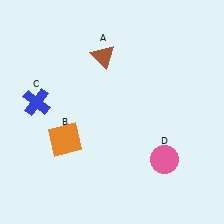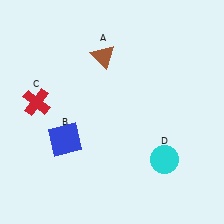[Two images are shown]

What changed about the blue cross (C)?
In Image 1, C is blue. In Image 2, it changed to red.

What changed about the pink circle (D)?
In Image 1, D is pink. In Image 2, it changed to cyan.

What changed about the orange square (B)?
In Image 1, B is orange. In Image 2, it changed to blue.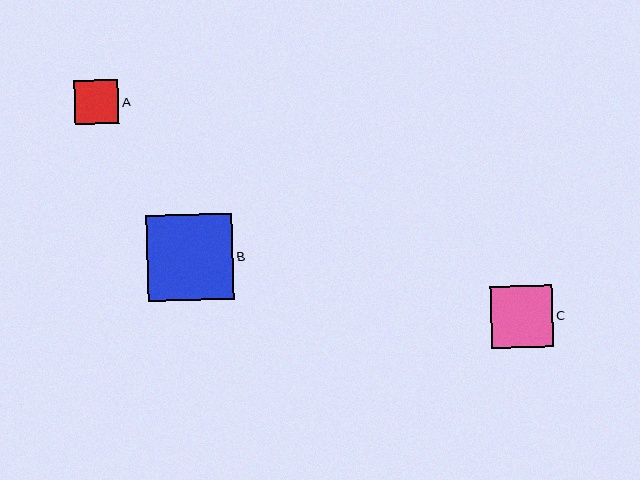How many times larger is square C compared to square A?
Square C is approximately 1.4 times the size of square A.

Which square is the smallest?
Square A is the smallest with a size of approximately 44 pixels.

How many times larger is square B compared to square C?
Square B is approximately 1.4 times the size of square C.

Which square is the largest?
Square B is the largest with a size of approximately 86 pixels.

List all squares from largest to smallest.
From largest to smallest: B, C, A.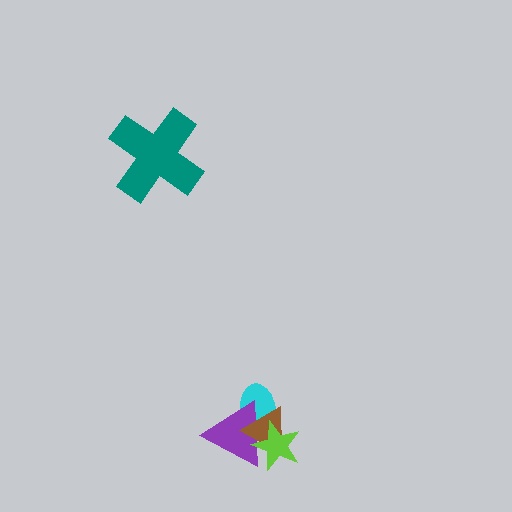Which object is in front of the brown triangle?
The lime star is in front of the brown triangle.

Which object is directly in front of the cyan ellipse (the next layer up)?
The purple triangle is directly in front of the cyan ellipse.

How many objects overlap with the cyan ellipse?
3 objects overlap with the cyan ellipse.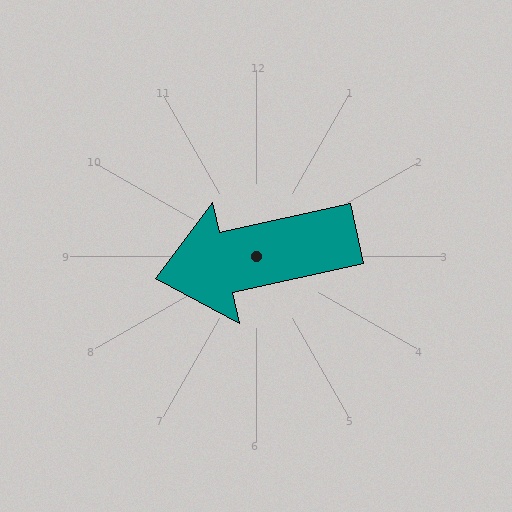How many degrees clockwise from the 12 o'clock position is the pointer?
Approximately 257 degrees.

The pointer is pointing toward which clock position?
Roughly 9 o'clock.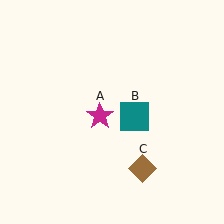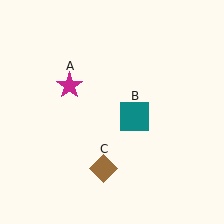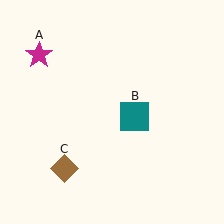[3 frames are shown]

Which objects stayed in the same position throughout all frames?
Teal square (object B) remained stationary.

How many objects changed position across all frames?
2 objects changed position: magenta star (object A), brown diamond (object C).